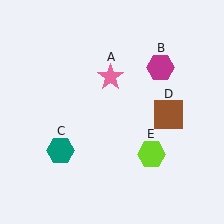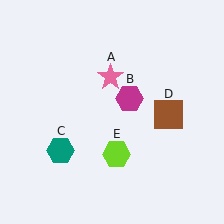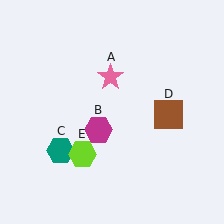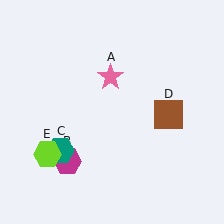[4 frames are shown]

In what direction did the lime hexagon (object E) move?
The lime hexagon (object E) moved left.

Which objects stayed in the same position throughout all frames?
Pink star (object A) and teal hexagon (object C) and brown square (object D) remained stationary.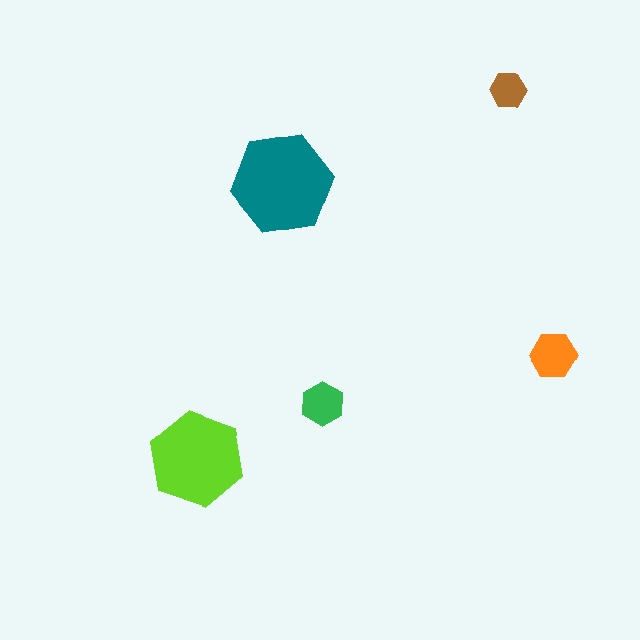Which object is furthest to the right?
The orange hexagon is rightmost.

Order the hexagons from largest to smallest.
the teal one, the lime one, the orange one, the green one, the brown one.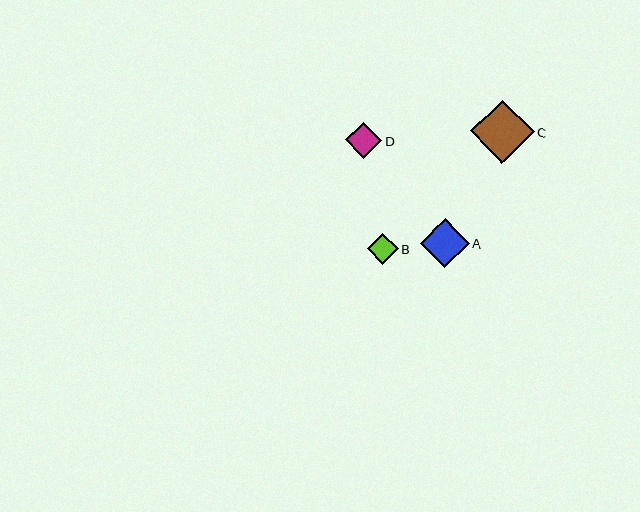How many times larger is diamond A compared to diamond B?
Diamond A is approximately 1.6 times the size of diamond B.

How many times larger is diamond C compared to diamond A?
Diamond C is approximately 1.3 times the size of diamond A.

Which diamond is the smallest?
Diamond B is the smallest with a size of approximately 31 pixels.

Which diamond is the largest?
Diamond C is the largest with a size of approximately 63 pixels.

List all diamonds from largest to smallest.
From largest to smallest: C, A, D, B.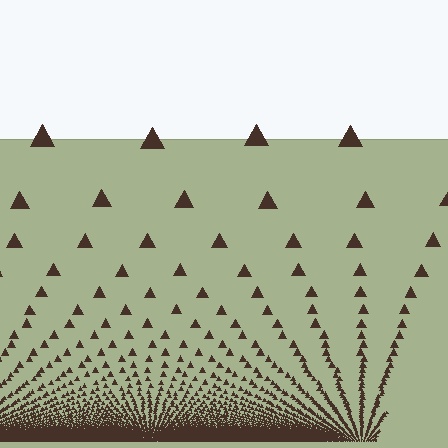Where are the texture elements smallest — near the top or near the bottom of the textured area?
Near the bottom.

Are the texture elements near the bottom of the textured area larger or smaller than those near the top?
Smaller. The gradient is inverted — elements near the bottom are smaller and denser.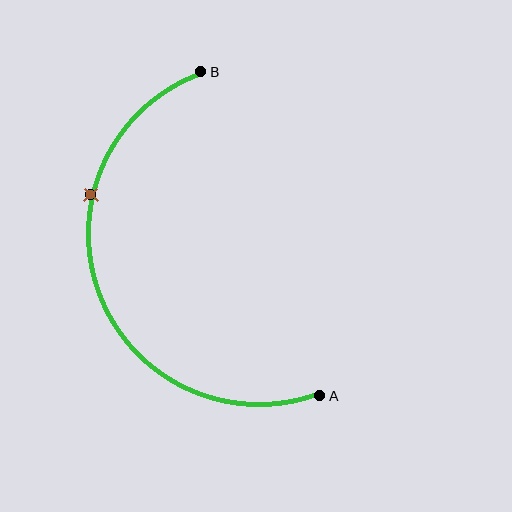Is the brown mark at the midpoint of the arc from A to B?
No. The brown mark lies on the arc but is closer to endpoint B. The arc midpoint would be at the point on the curve equidistant along the arc from both A and B.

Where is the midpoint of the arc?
The arc midpoint is the point on the curve farthest from the straight line joining A and B. It sits to the left of that line.